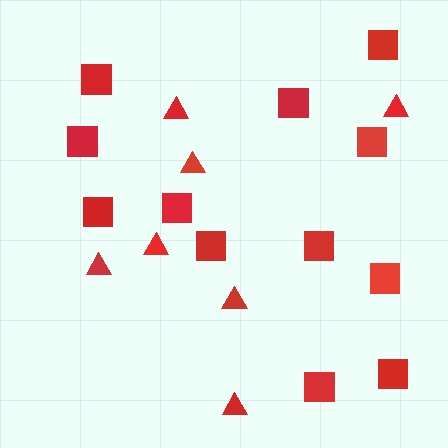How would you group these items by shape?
There are 2 groups: one group of squares (12) and one group of triangles (7).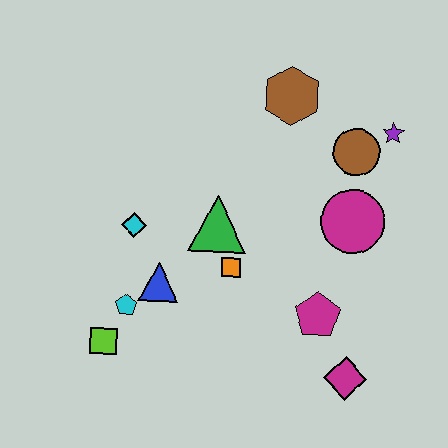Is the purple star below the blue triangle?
No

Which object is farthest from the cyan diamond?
The purple star is farthest from the cyan diamond.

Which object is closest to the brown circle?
The purple star is closest to the brown circle.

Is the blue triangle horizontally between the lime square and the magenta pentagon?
Yes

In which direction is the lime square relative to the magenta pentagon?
The lime square is to the left of the magenta pentagon.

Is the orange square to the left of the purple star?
Yes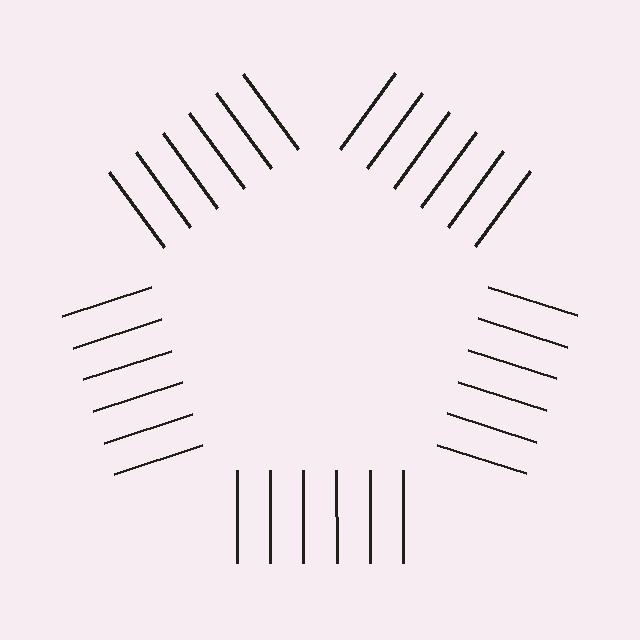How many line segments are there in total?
30 — 6 along each of the 5 edges.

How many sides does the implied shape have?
5 sides — the line-ends trace a pentagon.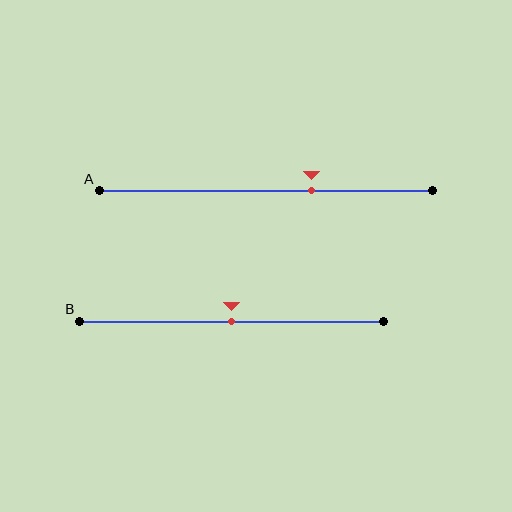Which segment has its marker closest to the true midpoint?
Segment B has its marker closest to the true midpoint.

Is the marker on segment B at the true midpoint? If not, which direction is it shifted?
Yes, the marker on segment B is at the true midpoint.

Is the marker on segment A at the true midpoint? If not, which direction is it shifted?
No, the marker on segment A is shifted to the right by about 14% of the segment length.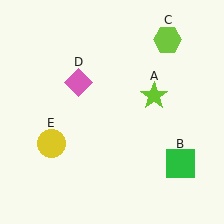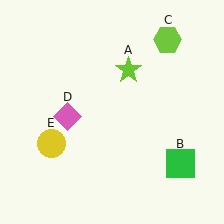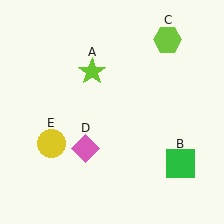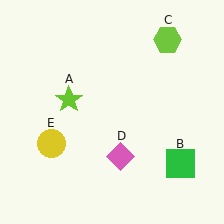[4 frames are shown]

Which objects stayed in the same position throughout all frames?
Green square (object B) and lime hexagon (object C) and yellow circle (object E) remained stationary.